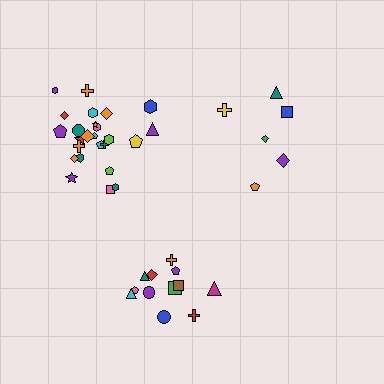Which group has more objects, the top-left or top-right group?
The top-left group.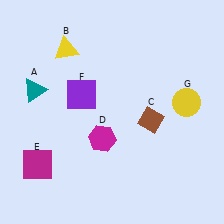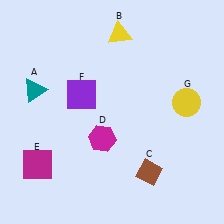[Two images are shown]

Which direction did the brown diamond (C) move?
The brown diamond (C) moved down.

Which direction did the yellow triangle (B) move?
The yellow triangle (B) moved right.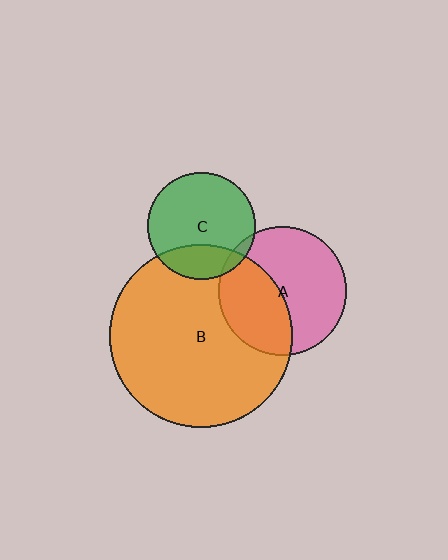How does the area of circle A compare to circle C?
Approximately 1.4 times.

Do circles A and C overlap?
Yes.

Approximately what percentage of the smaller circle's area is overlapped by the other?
Approximately 5%.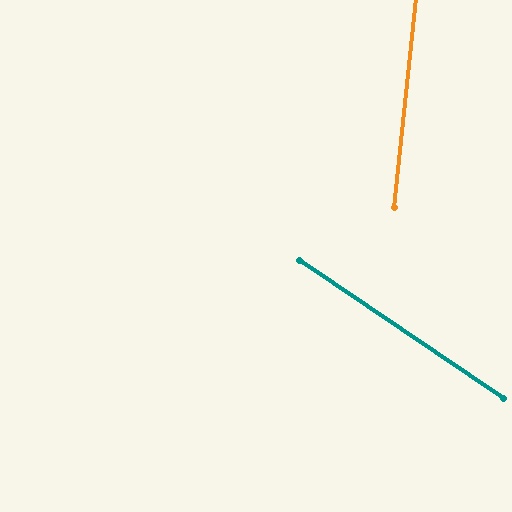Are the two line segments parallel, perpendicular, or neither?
Neither parallel nor perpendicular — they differ by about 62°.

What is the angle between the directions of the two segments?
Approximately 62 degrees.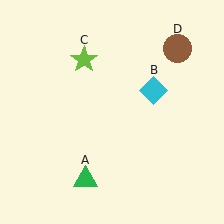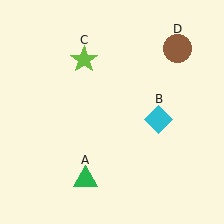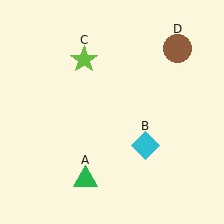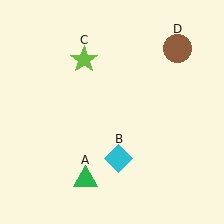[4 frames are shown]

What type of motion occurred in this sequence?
The cyan diamond (object B) rotated clockwise around the center of the scene.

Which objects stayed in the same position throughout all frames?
Green triangle (object A) and lime star (object C) and brown circle (object D) remained stationary.